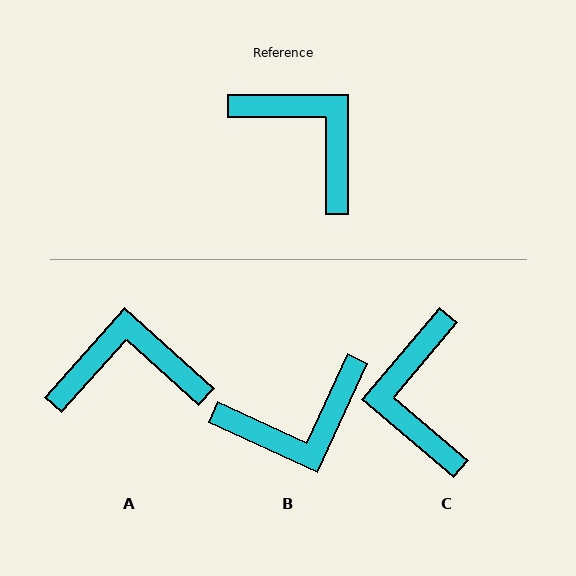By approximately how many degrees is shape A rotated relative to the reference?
Approximately 48 degrees counter-clockwise.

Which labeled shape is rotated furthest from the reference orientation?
C, about 140 degrees away.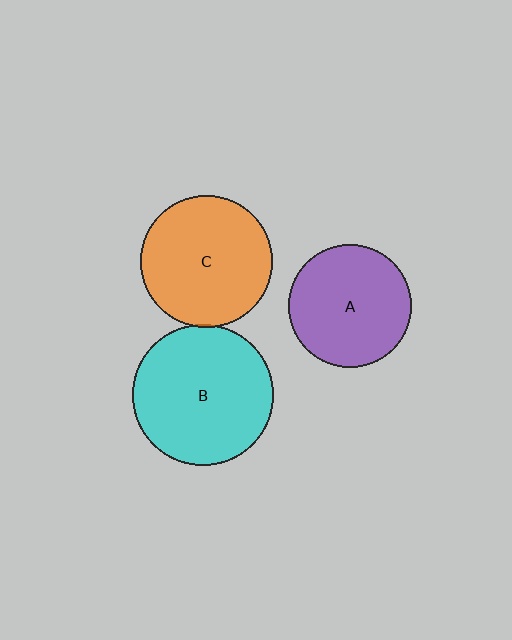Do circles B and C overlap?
Yes.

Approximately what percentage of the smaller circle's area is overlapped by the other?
Approximately 5%.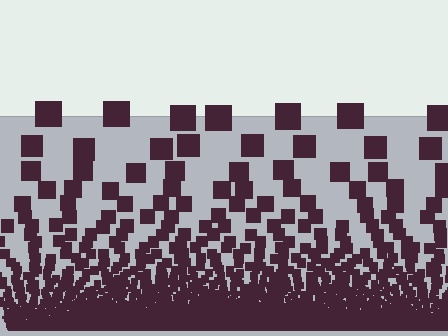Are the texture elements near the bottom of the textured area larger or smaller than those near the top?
Smaller. The gradient is inverted — elements near the bottom are smaller and denser.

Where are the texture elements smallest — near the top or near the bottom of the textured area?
Near the bottom.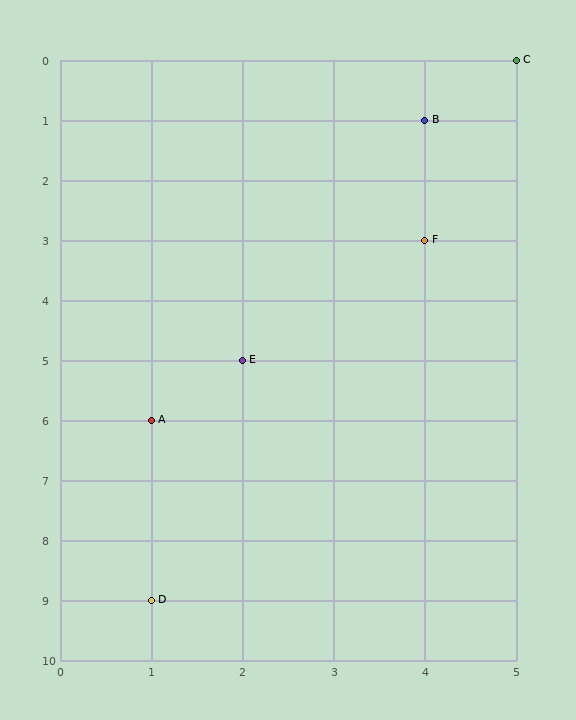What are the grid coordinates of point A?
Point A is at grid coordinates (1, 6).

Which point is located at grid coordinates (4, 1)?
Point B is at (4, 1).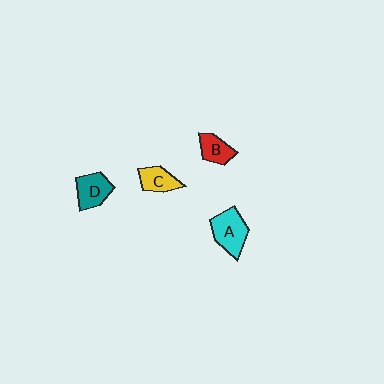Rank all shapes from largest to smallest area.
From largest to smallest: A (cyan), D (teal), C (yellow), B (red).